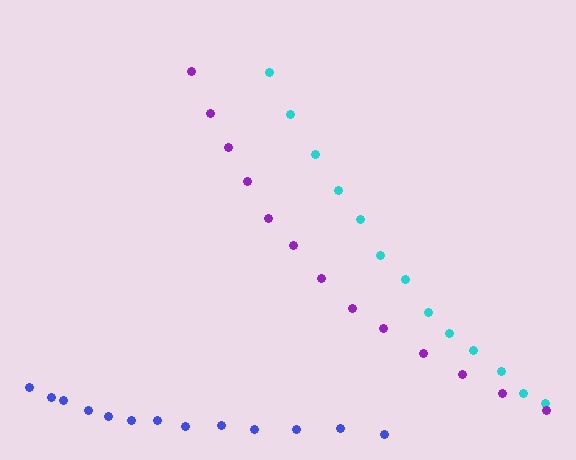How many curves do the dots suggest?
There are 3 distinct paths.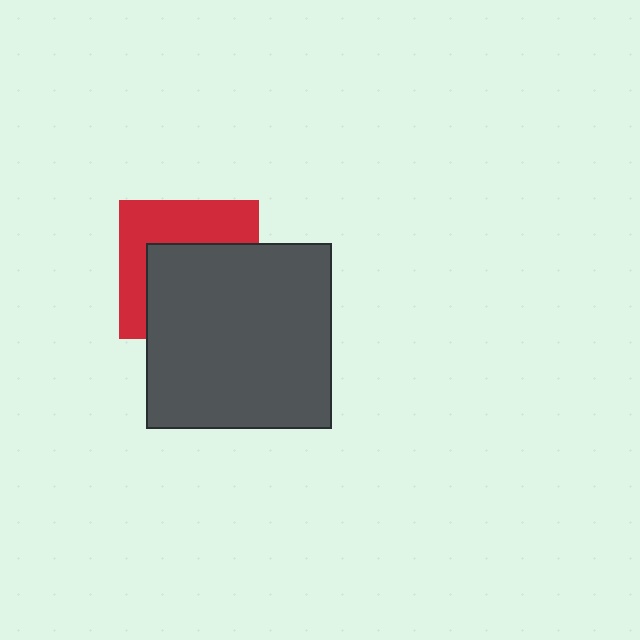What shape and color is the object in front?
The object in front is a dark gray square.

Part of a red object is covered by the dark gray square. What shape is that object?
It is a square.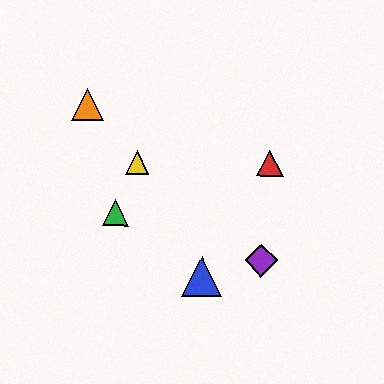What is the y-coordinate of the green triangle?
The green triangle is at y≈213.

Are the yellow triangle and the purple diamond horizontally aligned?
No, the yellow triangle is at y≈162 and the purple diamond is at y≈260.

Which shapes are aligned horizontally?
The red triangle, the yellow triangle are aligned horizontally.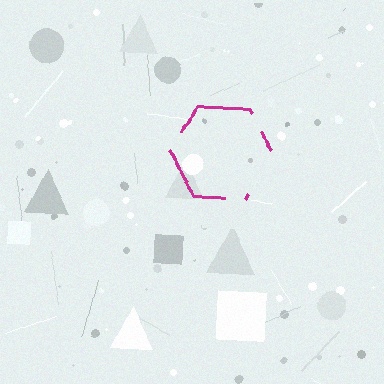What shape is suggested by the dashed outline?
The dashed outline suggests a hexagon.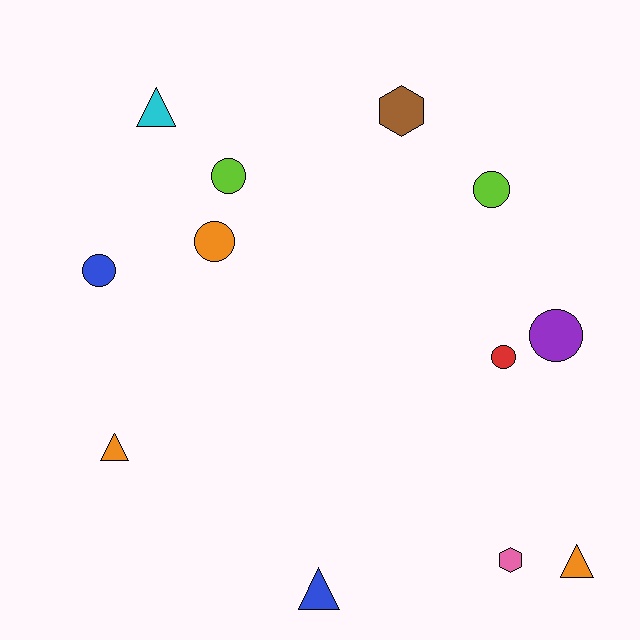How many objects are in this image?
There are 12 objects.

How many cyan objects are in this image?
There is 1 cyan object.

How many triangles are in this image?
There are 4 triangles.